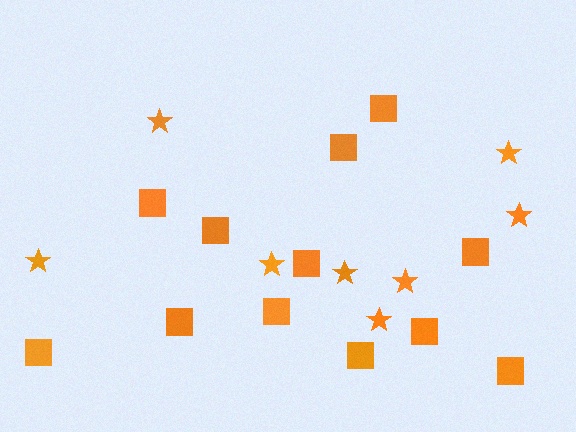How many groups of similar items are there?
There are 2 groups: one group of stars (8) and one group of squares (12).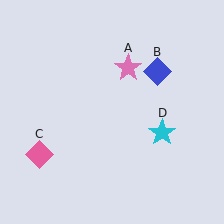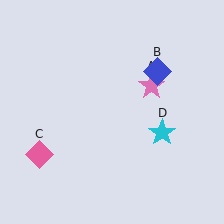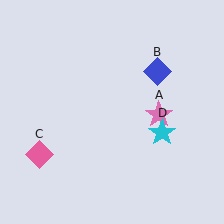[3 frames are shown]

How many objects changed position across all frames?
1 object changed position: pink star (object A).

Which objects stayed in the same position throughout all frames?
Blue diamond (object B) and pink diamond (object C) and cyan star (object D) remained stationary.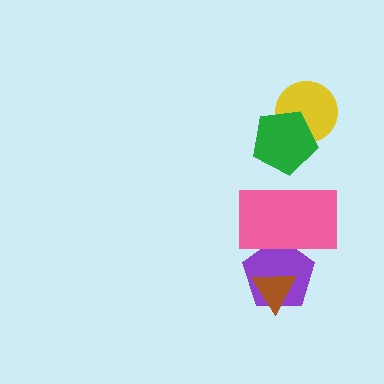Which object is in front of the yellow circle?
The green pentagon is in front of the yellow circle.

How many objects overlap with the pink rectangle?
1 object overlaps with the pink rectangle.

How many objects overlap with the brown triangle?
1 object overlaps with the brown triangle.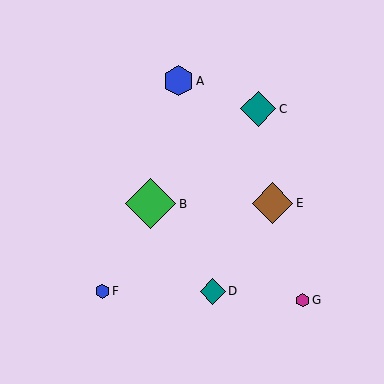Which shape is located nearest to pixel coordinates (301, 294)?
The magenta hexagon (labeled G) at (302, 300) is nearest to that location.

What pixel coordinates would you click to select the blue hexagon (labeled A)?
Click at (178, 81) to select the blue hexagon A.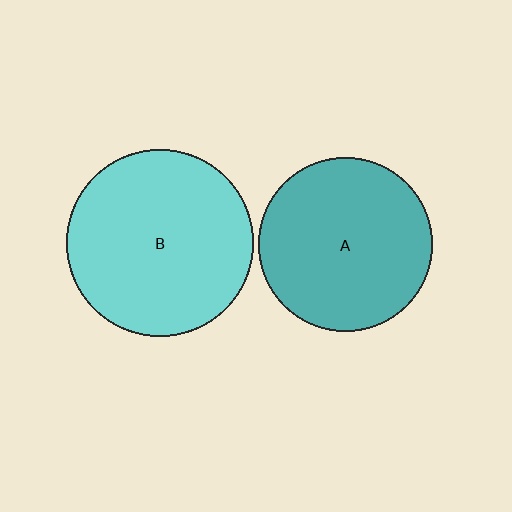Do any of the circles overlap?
No, none of the circles overlap.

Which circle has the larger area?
Circle B (cyan).